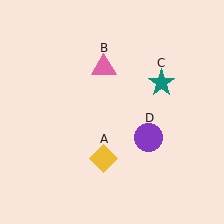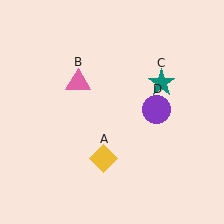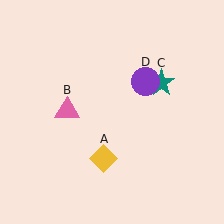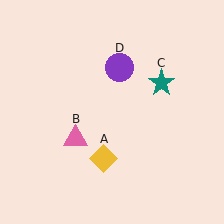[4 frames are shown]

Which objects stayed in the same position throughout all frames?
Yellow diamond (object A) and teal star (object C) remained stationary.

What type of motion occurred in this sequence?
The pink triangle (object B), purple circle (object D) rotated counterclockwise around the center of the scene.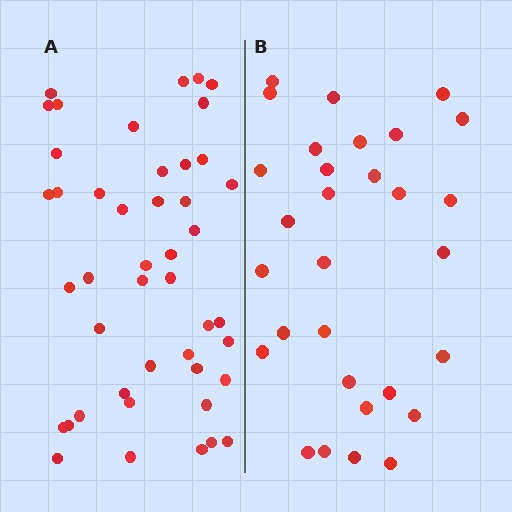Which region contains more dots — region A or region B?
Region A (the left region) has more dots.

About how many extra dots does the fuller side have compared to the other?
Region A has approximately 15 more dots than region B.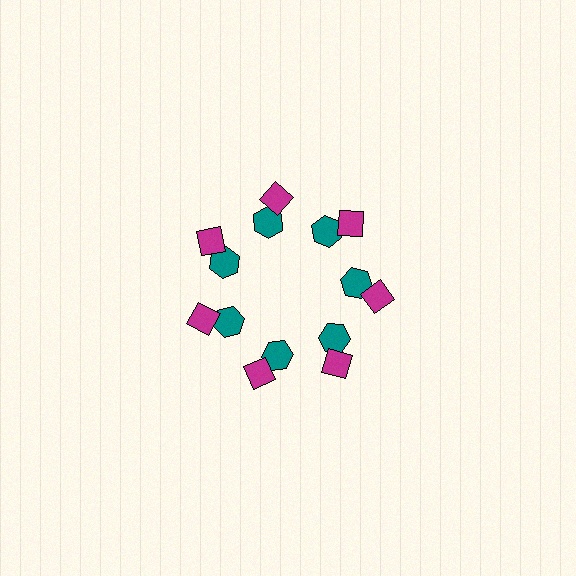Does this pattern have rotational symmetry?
Yes, this pattern has 7-fold rotational symmetry. It looks the same after rotating 51 degrees around the center.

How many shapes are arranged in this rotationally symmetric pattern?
There are 14 shapes, arranged in 7 groups of 2.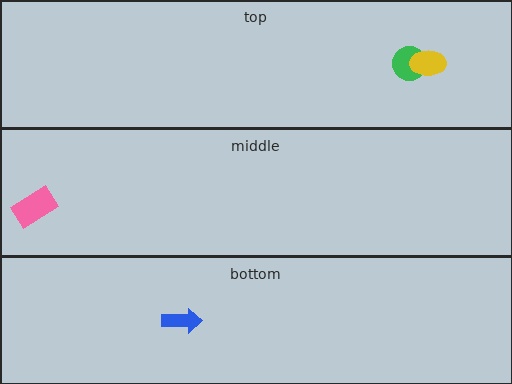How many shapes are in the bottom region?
1.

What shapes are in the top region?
The green circle, the yellow ellipse.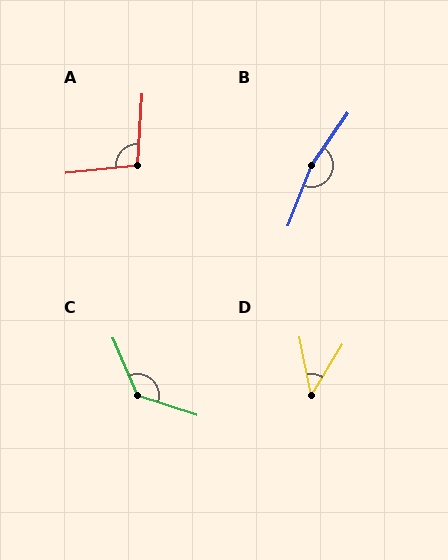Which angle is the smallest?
D, at approximately 43 degrees.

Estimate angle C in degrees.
Approximately 131 degrees.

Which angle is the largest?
B, at approximately 166 degrees.